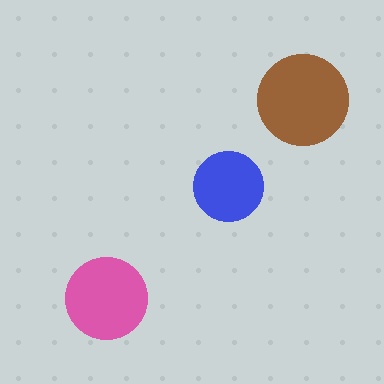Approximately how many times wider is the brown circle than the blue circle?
About 1.5 times wider.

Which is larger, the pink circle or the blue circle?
The pink one.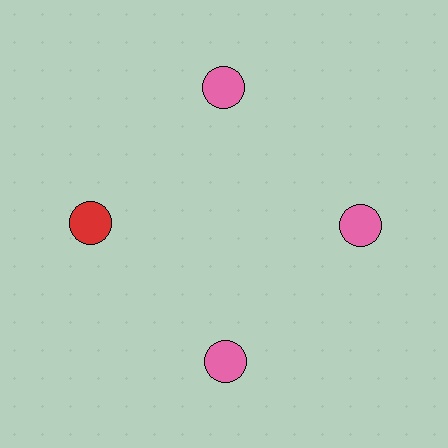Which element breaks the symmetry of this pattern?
The red circle at roughly the 9 o'clock position breaks the symmetry. All other shapes are pink circles.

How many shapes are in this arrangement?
There are 4 shapes arranged in a ring pattern.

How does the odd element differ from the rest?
It has a different color: red instead of pink.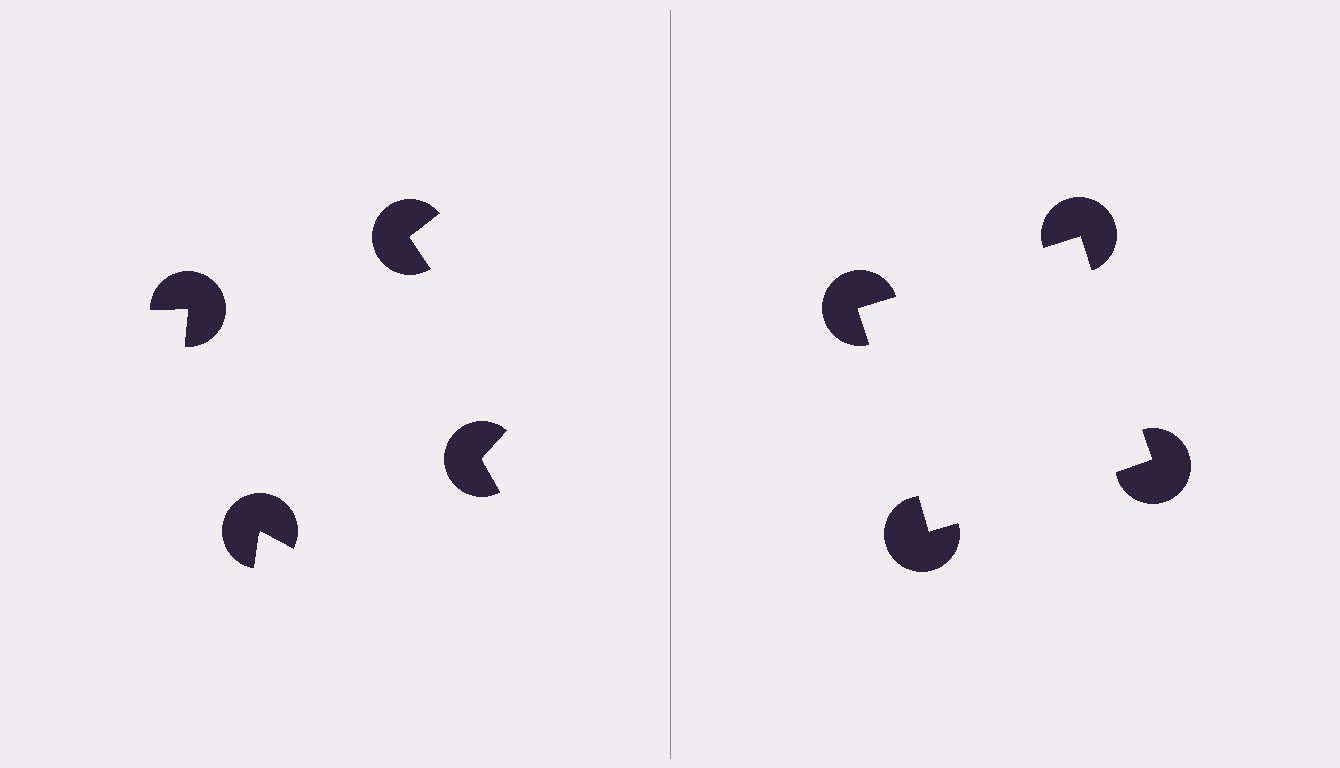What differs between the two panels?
The pac-man discs are positioned identically on both sides; only the wedge orientations differ. On the right they align to a square; on the left they are misaligned.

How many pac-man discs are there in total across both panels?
8 — 4 on each side.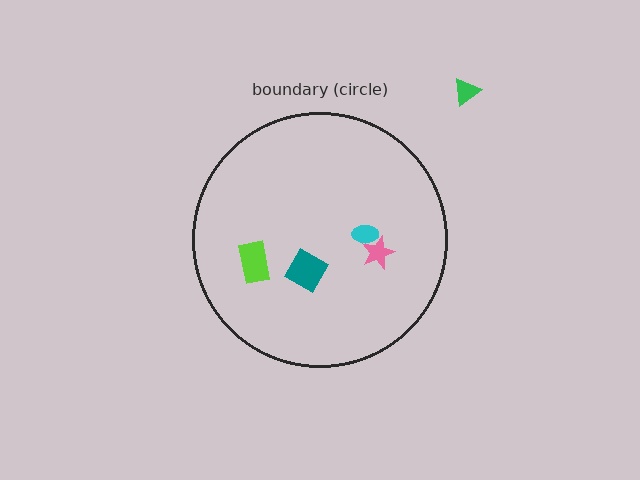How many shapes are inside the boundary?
4 inside, 1 outside.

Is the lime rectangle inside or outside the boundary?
Inside.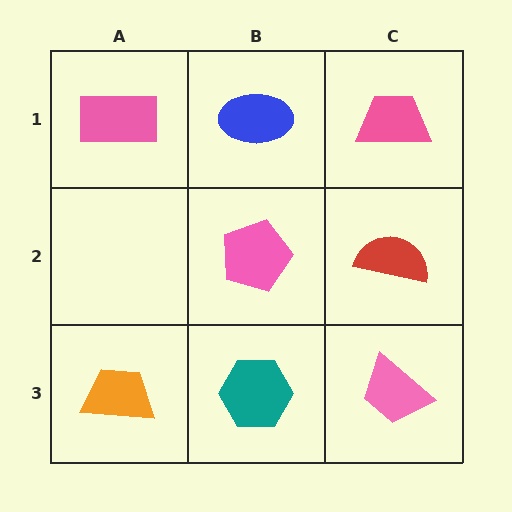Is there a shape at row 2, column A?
No, that cell is empty.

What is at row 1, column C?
A pink trapezoid.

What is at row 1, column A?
A pink rectangle.